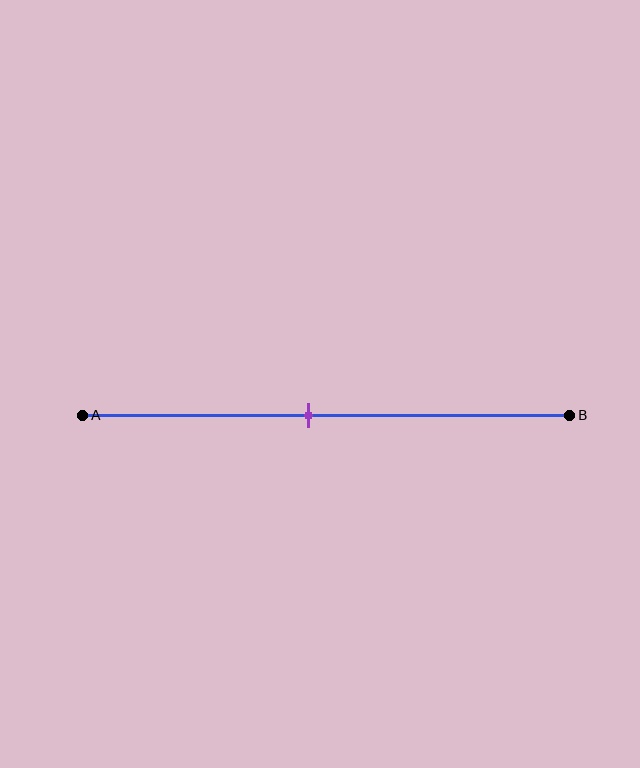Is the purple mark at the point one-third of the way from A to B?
No, the mark is at about 45% from A, not at the 33% one-third point.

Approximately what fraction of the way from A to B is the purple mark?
The purple mark is approximately 45% of the way from A to B.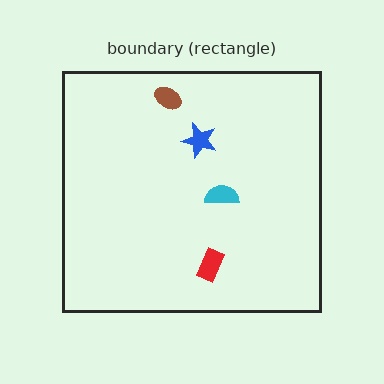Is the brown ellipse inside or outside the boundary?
Inside.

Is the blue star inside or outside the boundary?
Inside.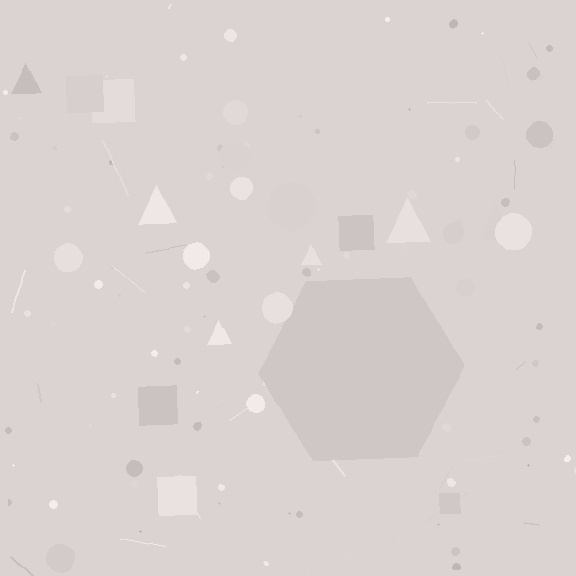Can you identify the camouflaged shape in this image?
The camouflaged shape is a hexagon.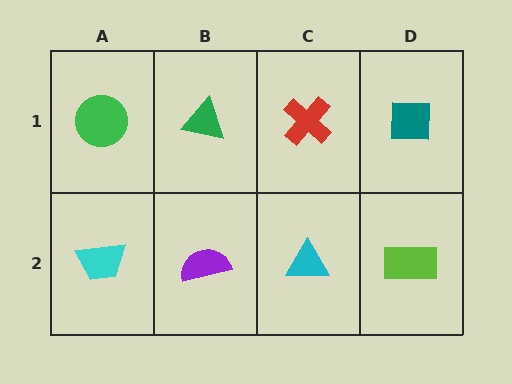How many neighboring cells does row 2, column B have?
3.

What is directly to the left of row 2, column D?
A cyan triangle.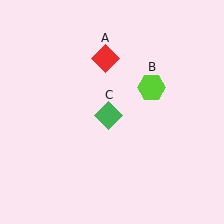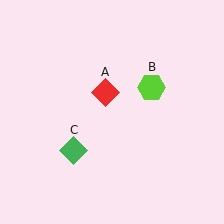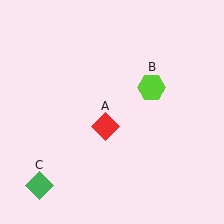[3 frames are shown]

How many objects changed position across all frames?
2 objects changed position: red diamond (object A), green diamond (object C).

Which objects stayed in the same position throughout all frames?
Lime hexagon (object B) remained stationary.